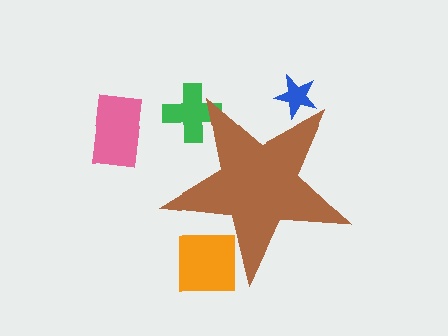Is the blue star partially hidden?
Yes, the blue star is partially hidden behind the brown star.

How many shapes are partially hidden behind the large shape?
3 shapes are partially hidden.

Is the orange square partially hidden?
Yes, the orange square is partially hidden behind the brown star.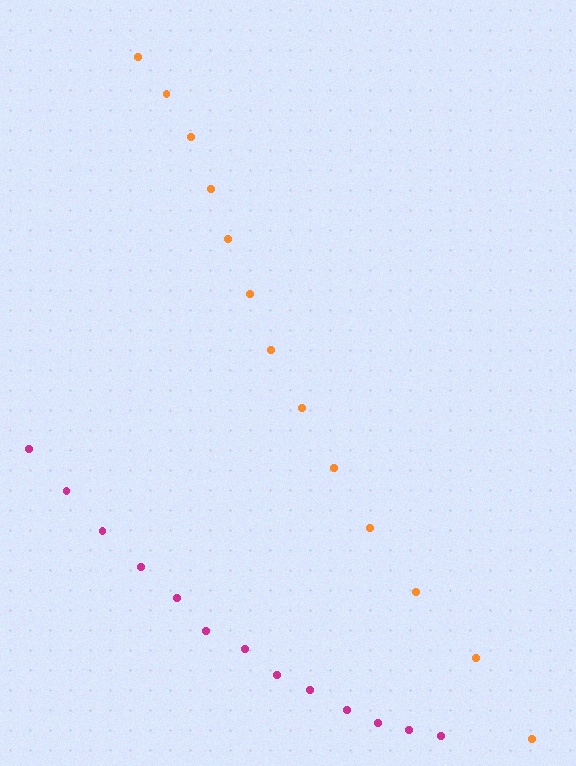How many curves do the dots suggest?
There are 2 distinct paths.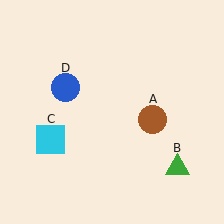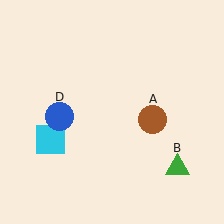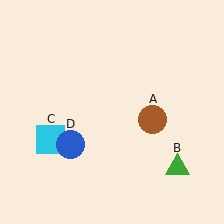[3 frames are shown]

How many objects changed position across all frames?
1 object changed position: blue circle (object D).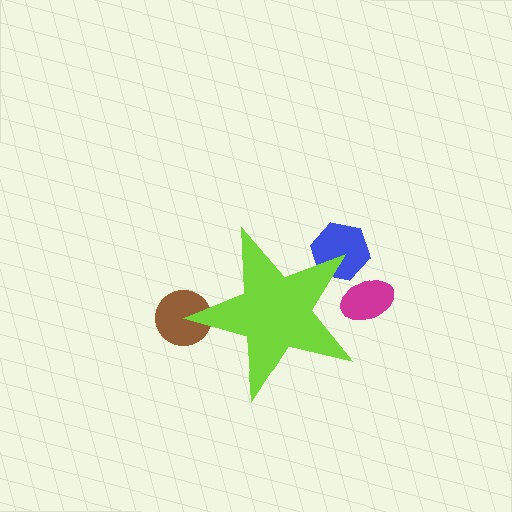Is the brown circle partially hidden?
Yes, the brown circle is partially hidden behind the lime star.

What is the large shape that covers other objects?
A lime star.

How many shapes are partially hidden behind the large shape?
3 shapes are partially hidden.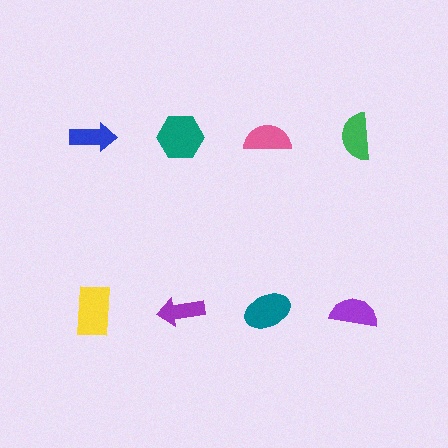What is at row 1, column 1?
A blue arrow.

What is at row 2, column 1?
A yellow rectangle.